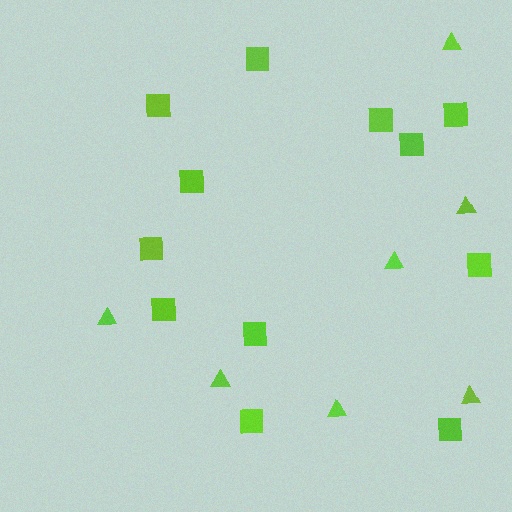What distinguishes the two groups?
There are 2 groups: one group of squares (12) and one group of triangles (7).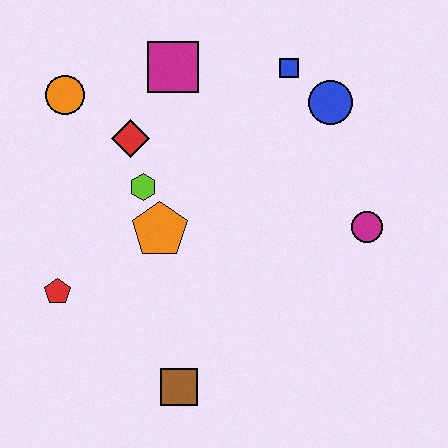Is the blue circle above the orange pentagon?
Yes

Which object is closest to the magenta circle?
The blue circle is closest to the magenta circle.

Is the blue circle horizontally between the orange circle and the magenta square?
No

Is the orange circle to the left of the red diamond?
Yes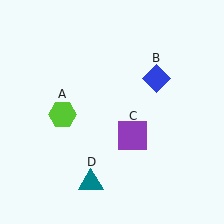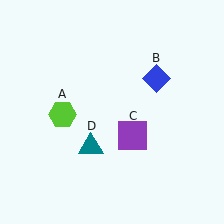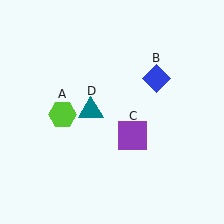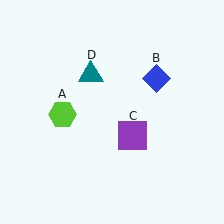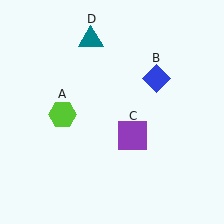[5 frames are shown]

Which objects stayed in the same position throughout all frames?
Lime hexagon (object A) and blue diamond (object B) and purple square (object C) remained stationary.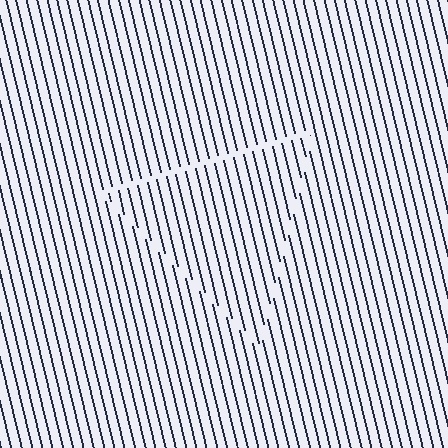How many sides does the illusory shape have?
3 sides — the line-ends trace a triangle.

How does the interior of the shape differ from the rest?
The interior of the shape contains the same grating, shifted by half a period — the contour is defined by the phase discontinuity where line-ends from the inner and outer gratings abut.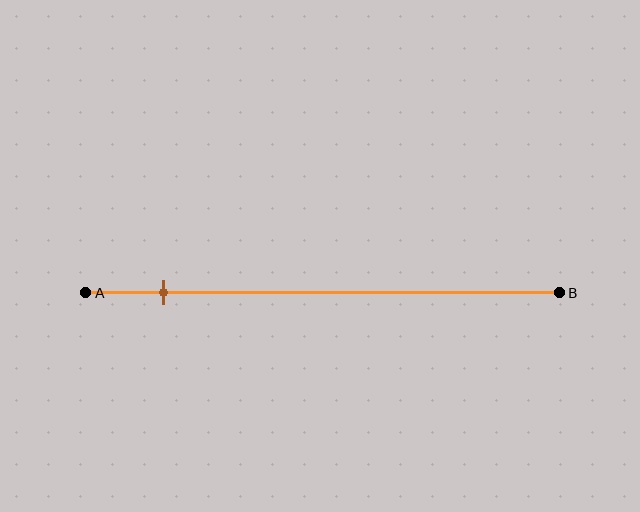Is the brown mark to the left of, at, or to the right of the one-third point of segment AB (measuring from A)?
The brown mark is to the left of the one-third point of segment AB.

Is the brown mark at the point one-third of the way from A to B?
No, the mark is at about 15% from A, not at the 33% one-third point.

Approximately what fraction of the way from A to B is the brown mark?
The brown mark is approximately 15% of the way from A to B.